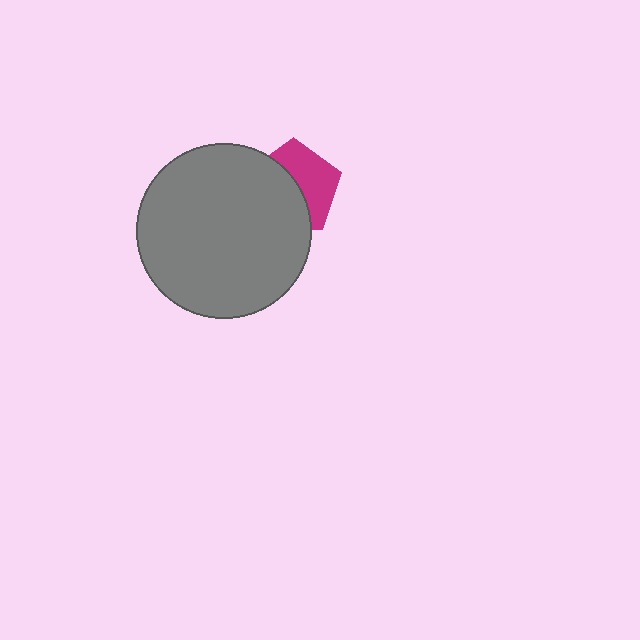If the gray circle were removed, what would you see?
You would see the complete magenta pentagon.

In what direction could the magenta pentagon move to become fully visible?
The magenta pentagon could move right. That would shift it out from behind the gray circle entirely.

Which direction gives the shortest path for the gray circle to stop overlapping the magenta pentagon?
Moving left gives the shortest separation.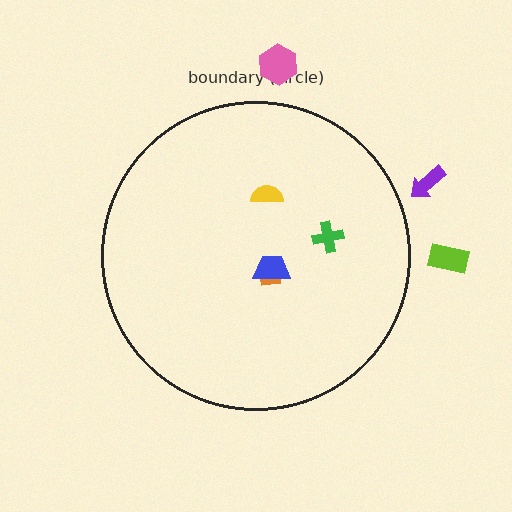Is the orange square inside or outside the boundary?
Inside.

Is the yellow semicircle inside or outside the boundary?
Inside.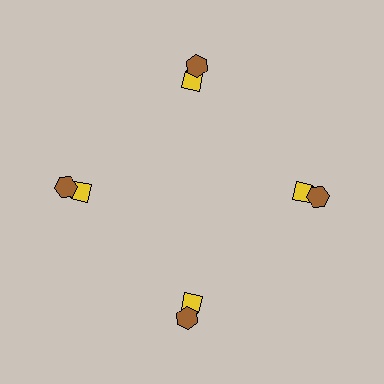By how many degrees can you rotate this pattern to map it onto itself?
The pattern maps onto itself every 90 degrees of rotation.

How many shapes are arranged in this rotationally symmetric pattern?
There are 8 shapes, arranged in 4 groups of 2.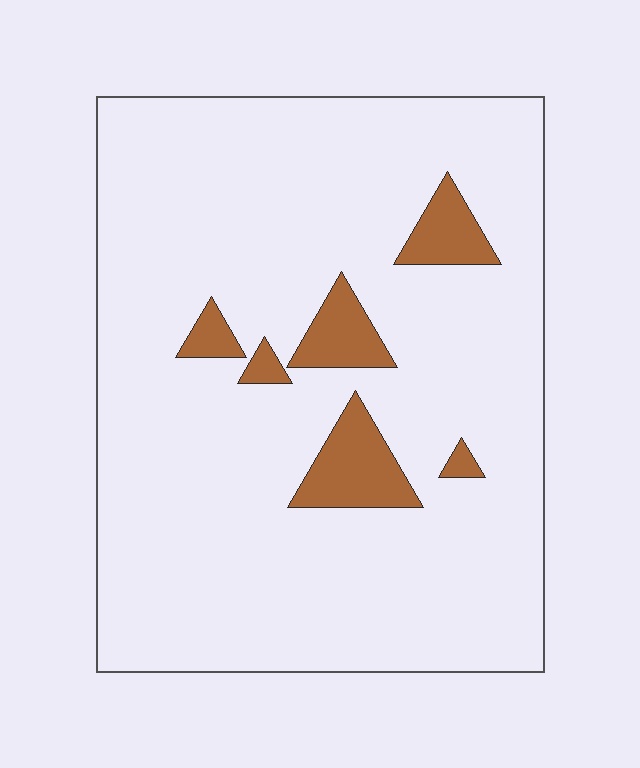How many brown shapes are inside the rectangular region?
6.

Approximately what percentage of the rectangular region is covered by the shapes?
Approximately 10%.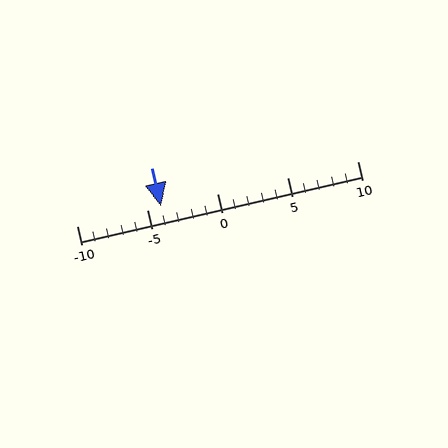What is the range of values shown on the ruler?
The ruler shows values from -10 to 10.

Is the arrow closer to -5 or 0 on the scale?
The arrow is closer to -5.